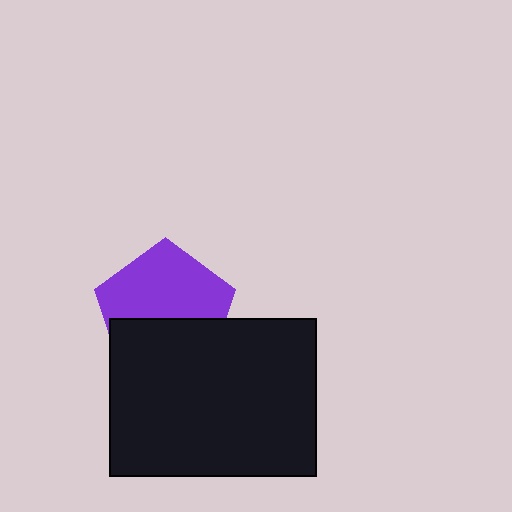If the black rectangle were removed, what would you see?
You would see the complete purple pentagon.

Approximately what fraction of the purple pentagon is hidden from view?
Roughly 43% of the purple pentagon is hidden behind the black rectangle.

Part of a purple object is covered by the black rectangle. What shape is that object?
It is a pentagon.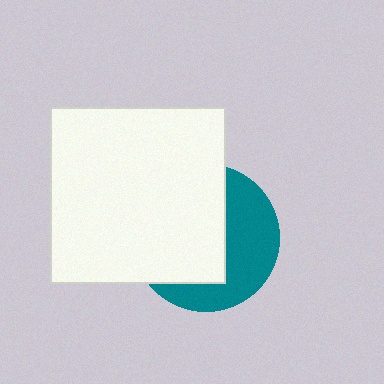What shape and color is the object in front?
The object in front is a white square.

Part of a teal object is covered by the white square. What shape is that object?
It is a circle.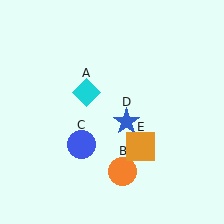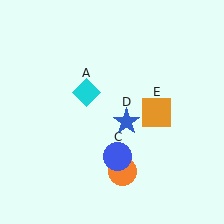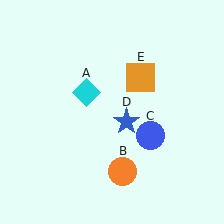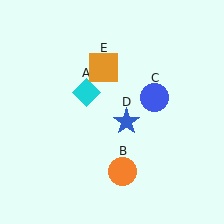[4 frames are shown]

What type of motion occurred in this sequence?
The blue circle (object C), orange square (object E) rotated counterclockwise around the center of the scene.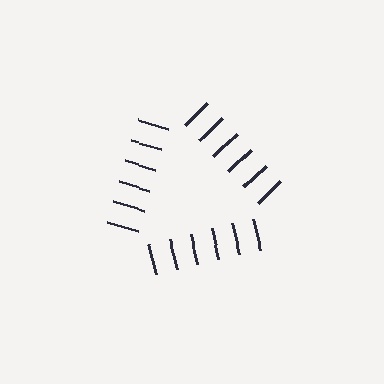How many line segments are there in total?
18 — 6 along each of the 3 edges.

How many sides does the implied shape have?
3 sides — the line-ends trace a triangle.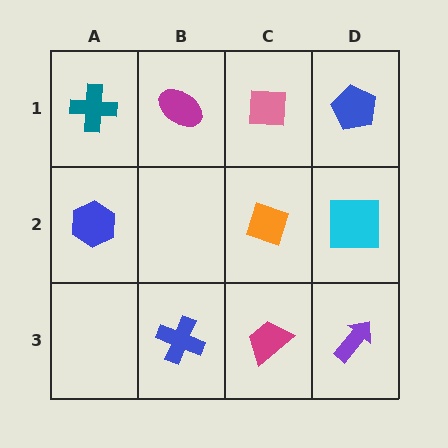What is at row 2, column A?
A blue hexagon.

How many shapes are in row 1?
4 shapes.